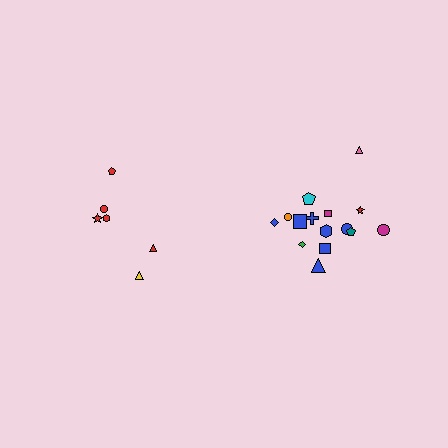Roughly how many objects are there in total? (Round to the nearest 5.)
Roughly 20 objects in total.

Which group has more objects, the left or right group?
The right group.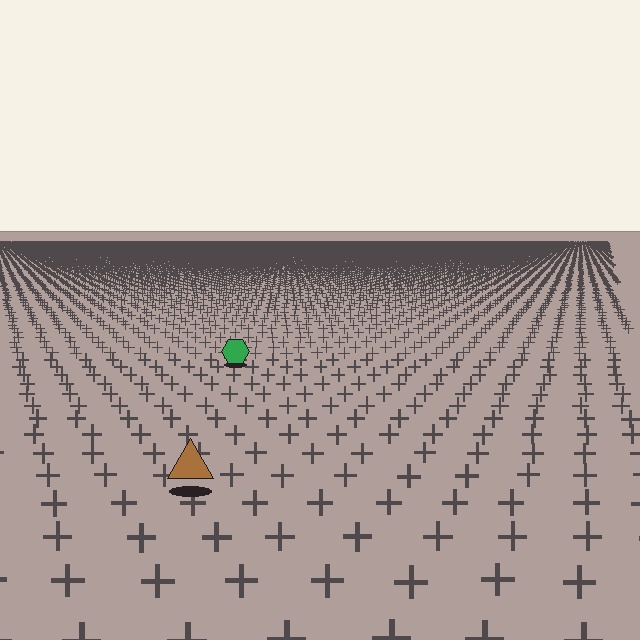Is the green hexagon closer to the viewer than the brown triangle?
No. The brown triangle is closer — you can tell from the texture gradient: the ground texture is coarser near it.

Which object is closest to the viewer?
The brown triangle is closest. The texture marks near it are larger and more spread out.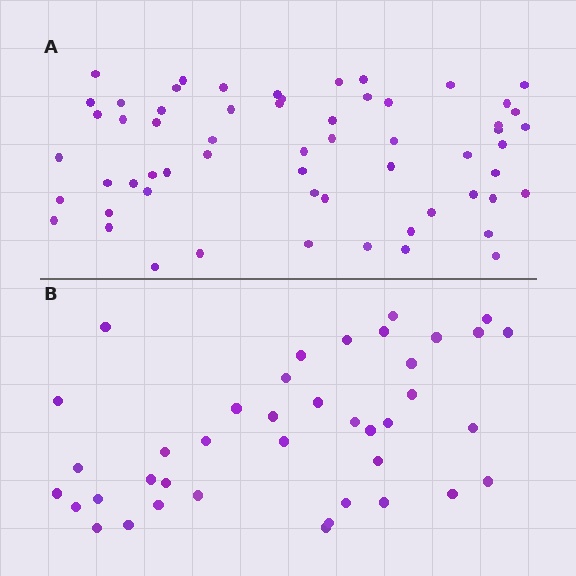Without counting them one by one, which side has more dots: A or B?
Region A (the top region) has more dots.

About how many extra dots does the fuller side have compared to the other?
Region A has approximately 20 more dots than region B.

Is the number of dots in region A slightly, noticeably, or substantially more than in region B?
Region A has substantially more. The ratio is roughly 1.5 to 1.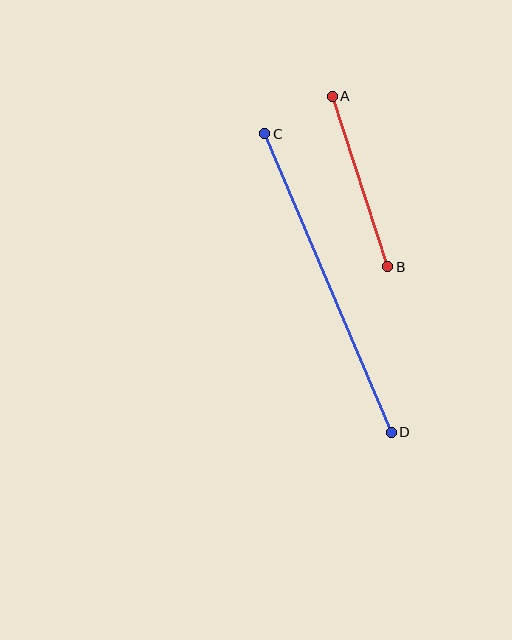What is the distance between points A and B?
The distance is approximately 179 pixels.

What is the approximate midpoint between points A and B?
The midpoint is at approximately (360, 182) pixels.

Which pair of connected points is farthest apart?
Points C and D are farthest apart.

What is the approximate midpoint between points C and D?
The midpoint is at approximately (328, 283) pixels.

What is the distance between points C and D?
The distance is approximately 324 pixels.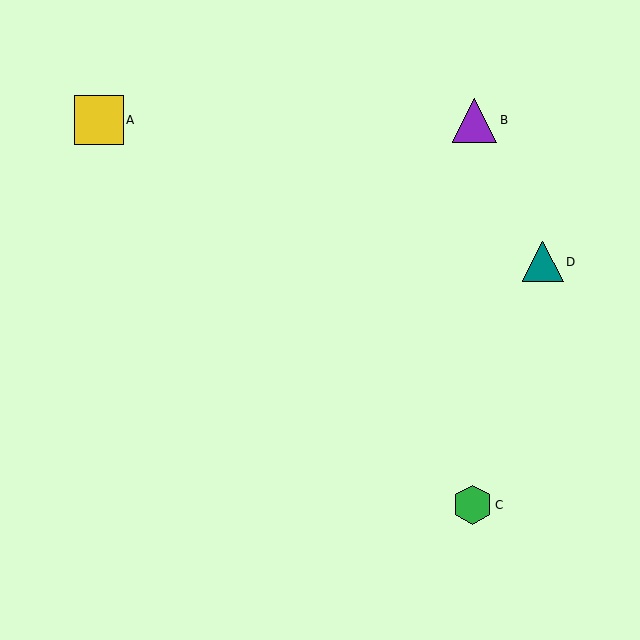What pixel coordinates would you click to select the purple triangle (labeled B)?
Click at (475, 120) to select the purple triangle B.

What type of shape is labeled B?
Shape B is a purple triangle.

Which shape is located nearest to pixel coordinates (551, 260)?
The teal triangle (labeled D) at (543, 262) is nearest to that location.